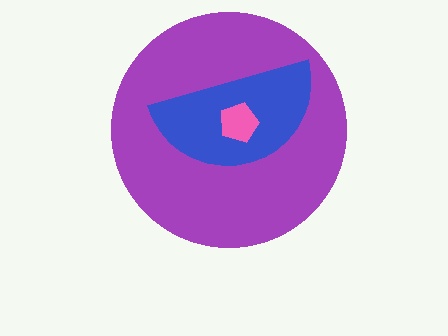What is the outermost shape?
The purple circle.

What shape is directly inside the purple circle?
The blue semicircle.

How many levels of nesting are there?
3.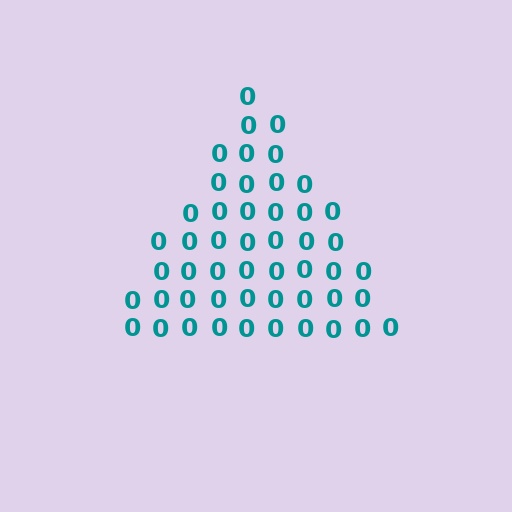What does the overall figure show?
The overall figure shows a triangle.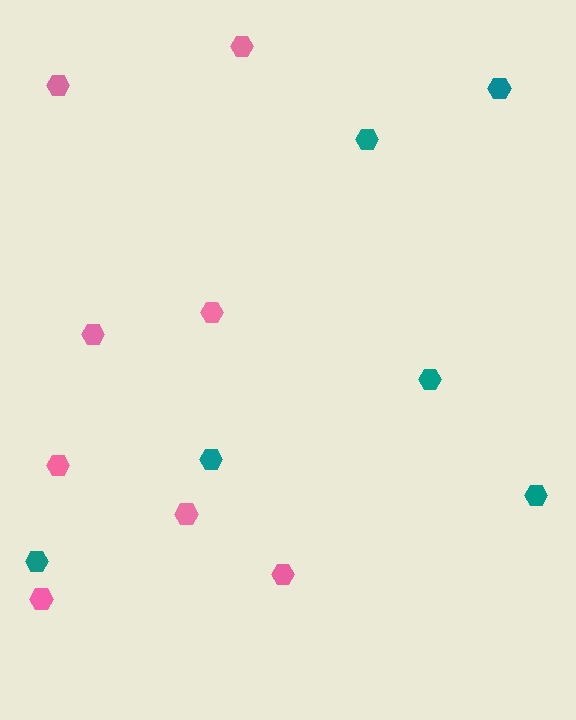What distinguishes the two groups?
There are 2 groups: one group of teal hexagons (6) and one group of pink hexagons (8).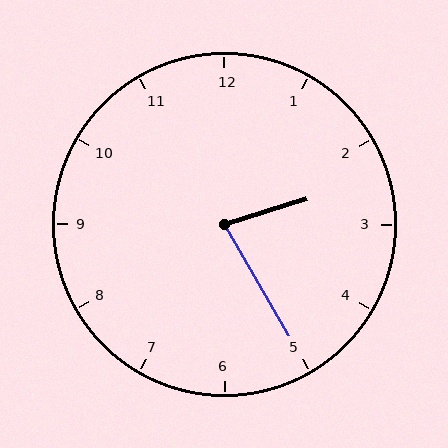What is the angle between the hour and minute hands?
Approximately 78 degrees.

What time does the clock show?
2:25.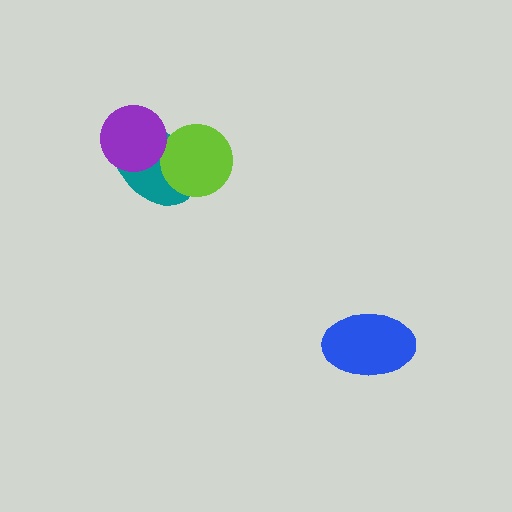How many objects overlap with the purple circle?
1 object overlaps with the purple circle.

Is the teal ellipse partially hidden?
Yes, it is partially covered by another shape.